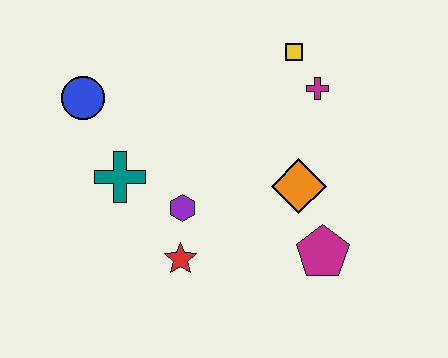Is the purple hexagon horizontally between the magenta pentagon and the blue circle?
Yes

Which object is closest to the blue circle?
The teal cross is closest to the blue circle.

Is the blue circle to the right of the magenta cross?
No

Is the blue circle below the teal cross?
No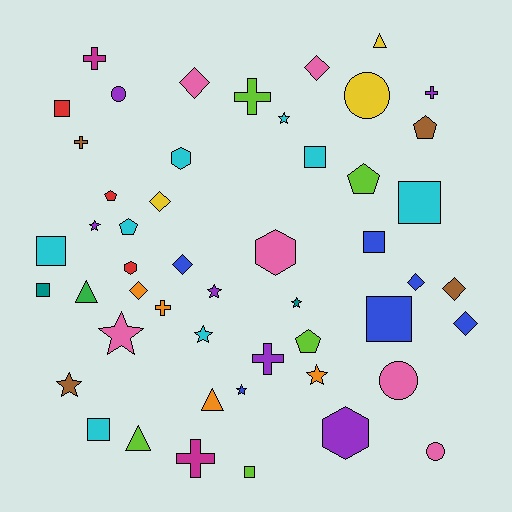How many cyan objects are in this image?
There are 8 cyan objects.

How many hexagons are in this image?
There are 4 hexagons.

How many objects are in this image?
There are 50 objects.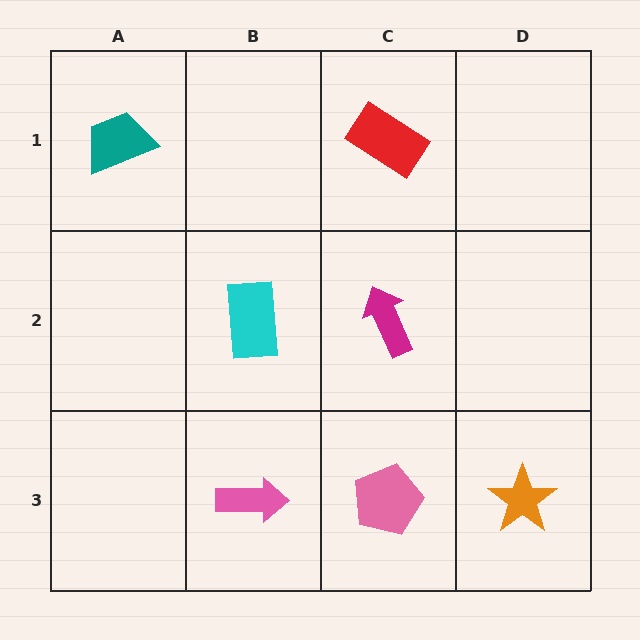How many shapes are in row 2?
2 shapes.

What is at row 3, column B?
A pink arrow.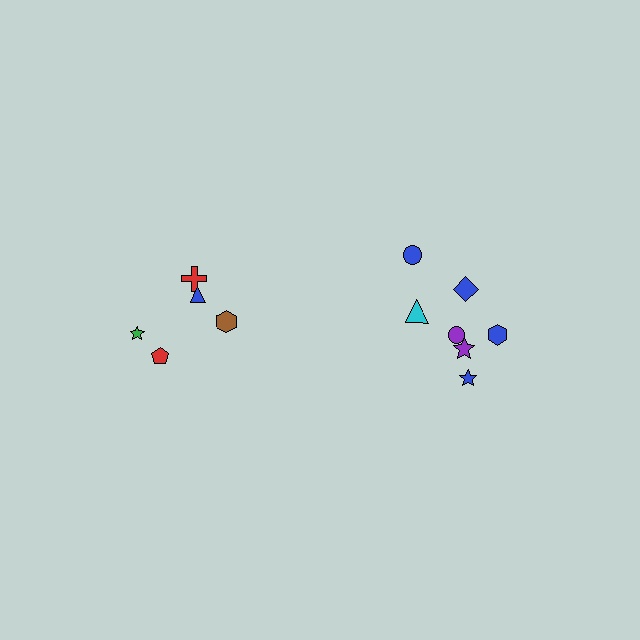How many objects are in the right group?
There are 7 objects.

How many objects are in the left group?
There are 5 objects.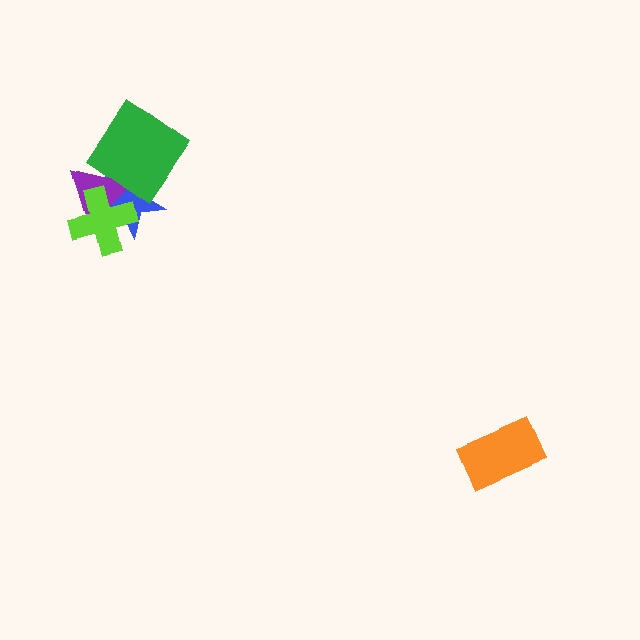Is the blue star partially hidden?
Yes, it is partially covered by another shape.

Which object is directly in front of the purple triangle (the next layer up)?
The green diamond is directly in front of the purple triangle.